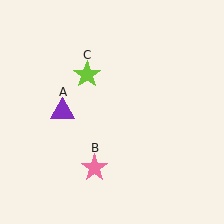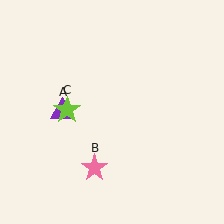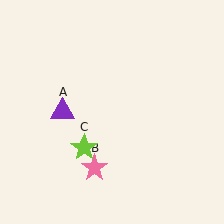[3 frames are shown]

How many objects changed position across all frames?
1 object changed position: lime star (object C).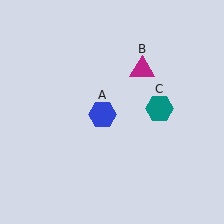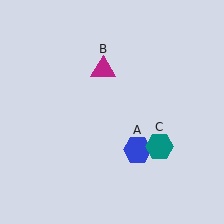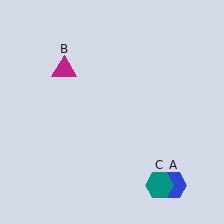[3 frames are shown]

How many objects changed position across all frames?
3 objects changed position: blue hexagon (object A), magenta triangle (object B), teal hexagon (object C).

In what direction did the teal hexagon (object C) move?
The teal hexagon (object C) moved down.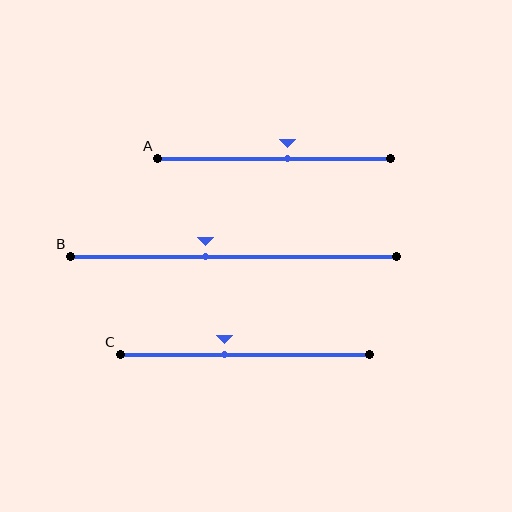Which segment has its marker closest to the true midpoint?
Segment A has its marker closest to the true midpoint.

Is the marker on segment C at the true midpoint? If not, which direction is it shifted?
No, the marker on segment C is shifted to the left by about 8% of the segment length.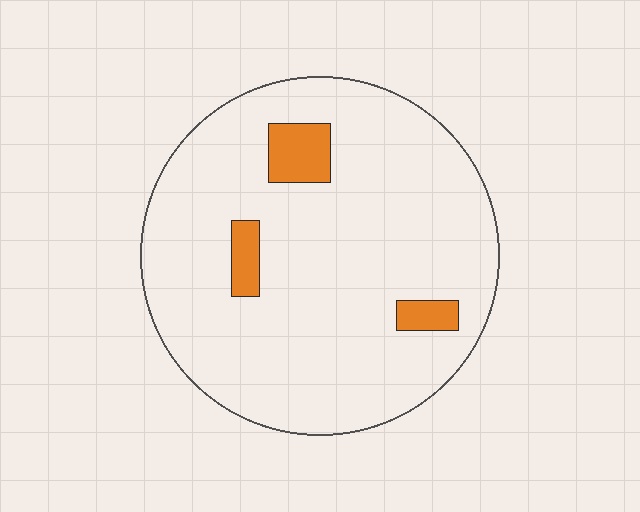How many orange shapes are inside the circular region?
3.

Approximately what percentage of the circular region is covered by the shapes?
Approximately 10%.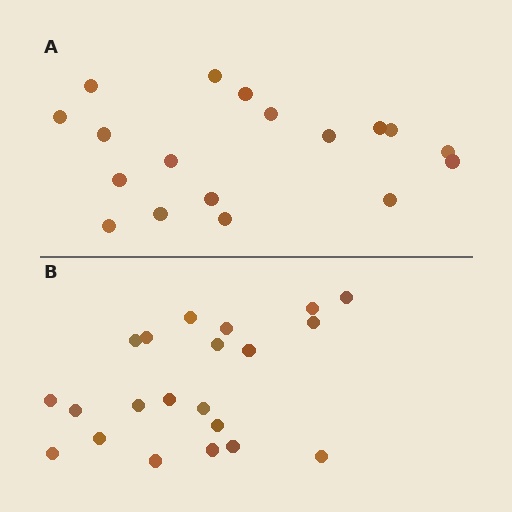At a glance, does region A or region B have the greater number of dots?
Region B (the bottom region) has more dots.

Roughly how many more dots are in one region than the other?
Region B has just a few more — roughly 2 or 3 more dots than region A.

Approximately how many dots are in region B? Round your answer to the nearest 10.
About 20 dots. (The exact count is 21, which rounds to 20.)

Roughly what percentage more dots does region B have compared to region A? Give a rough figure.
About 15% more.